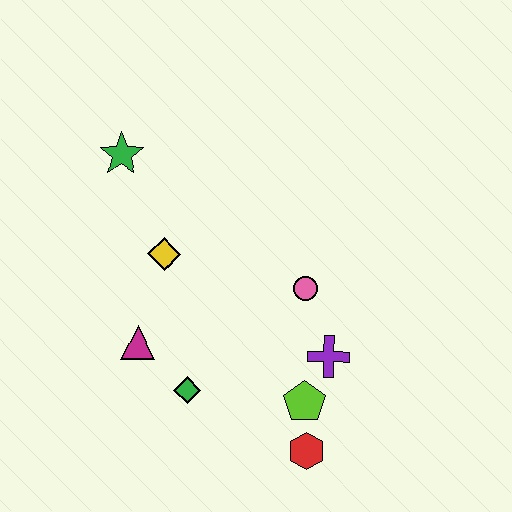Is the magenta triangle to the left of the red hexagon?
Yes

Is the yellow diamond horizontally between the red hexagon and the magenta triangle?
Yes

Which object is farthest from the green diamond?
The green star is farthest from the green diamond.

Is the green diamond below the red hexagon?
No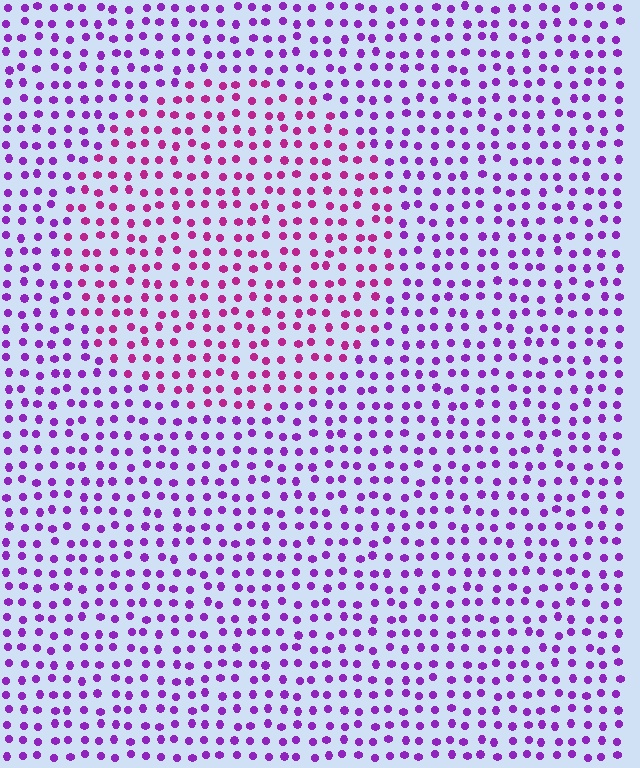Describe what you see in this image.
The image is filled with small purple elements in a uniform arrangement. A circle-shaped region is visible where the elements are tinted to a slightly different hue, forming a subtle color boundary.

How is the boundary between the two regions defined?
The boundary is defined purely by a slight shift in hue (about 35 degrees). Spacing, size, and orientation are identical on both sides.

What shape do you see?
I see a circle.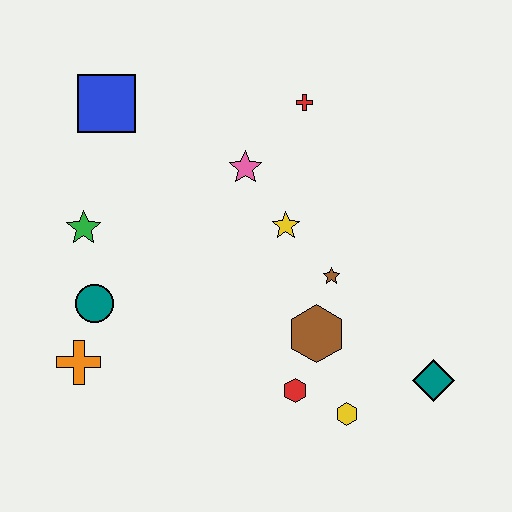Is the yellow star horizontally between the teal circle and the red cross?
Yes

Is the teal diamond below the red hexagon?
No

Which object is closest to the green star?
The teal circle is closest to the green star.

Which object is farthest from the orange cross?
The teal diamond is farthest from the orange cross.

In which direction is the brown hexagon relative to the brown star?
The brown hexagon is below the brown star.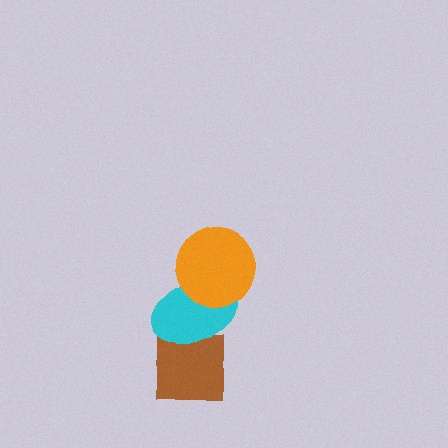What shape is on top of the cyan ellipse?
The orange circle is on top of the cyan ellipse.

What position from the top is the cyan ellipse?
The cyan ellipse is 2nd from the top.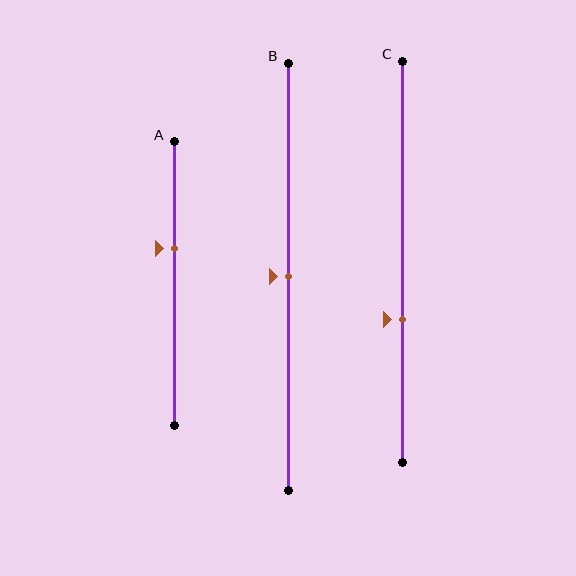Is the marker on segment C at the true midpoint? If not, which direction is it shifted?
No, the marker on segment C is shifted downward by about 14% of the segment length.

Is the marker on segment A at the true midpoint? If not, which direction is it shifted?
No, the marker on segment A is shifted upward by about 12% of the segment length.